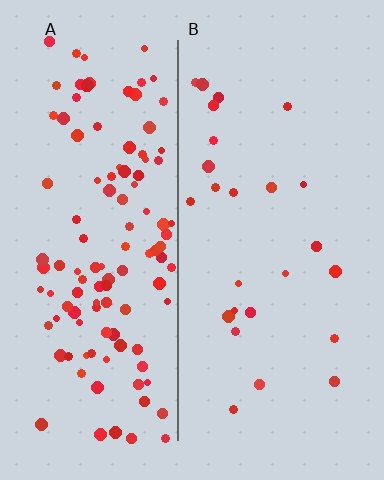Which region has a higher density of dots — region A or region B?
A (the left).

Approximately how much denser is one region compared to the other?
Approximately 4.7× — region A over region B.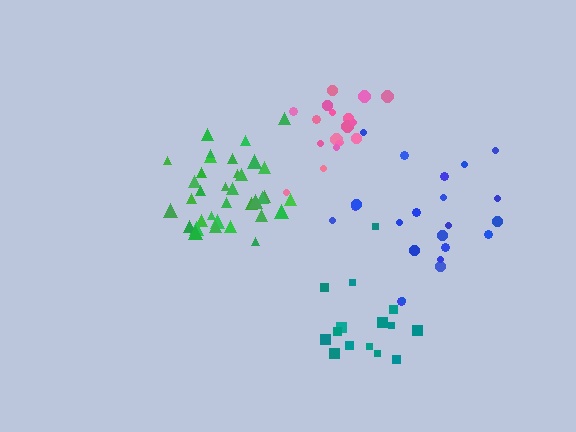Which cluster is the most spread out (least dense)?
Blue.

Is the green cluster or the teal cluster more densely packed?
Green.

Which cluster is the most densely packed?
Green.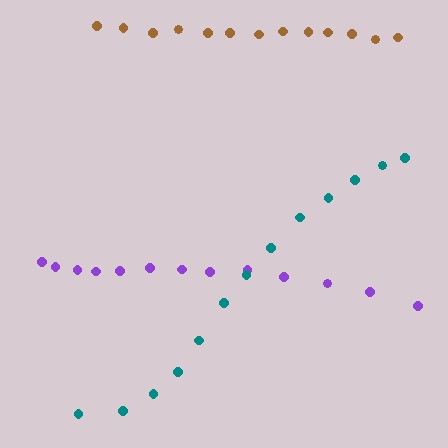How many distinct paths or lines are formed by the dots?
There are 3 distinct paths.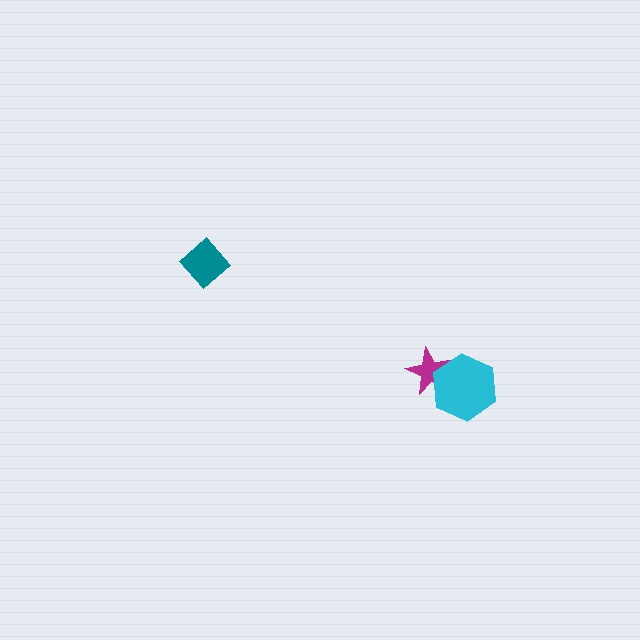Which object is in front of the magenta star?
The cyan hexagon is in front of the magenta star.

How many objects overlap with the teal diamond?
0 objects overlap with the teal diamond.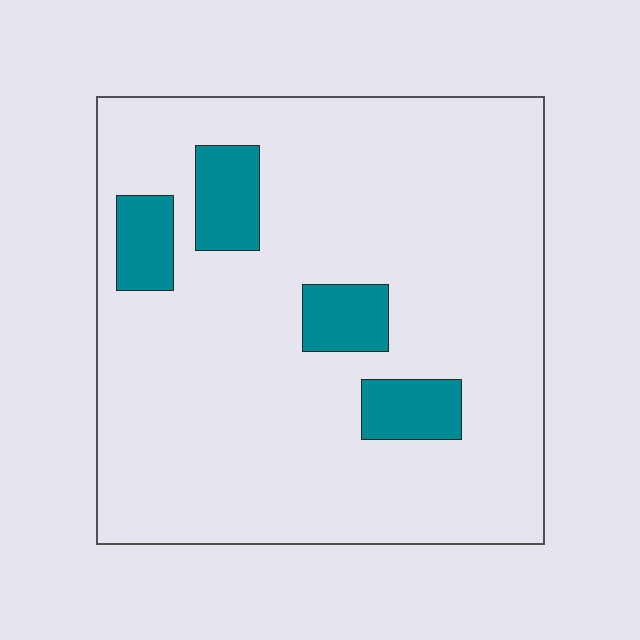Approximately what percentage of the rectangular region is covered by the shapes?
Approximately 10%.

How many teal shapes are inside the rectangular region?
4.